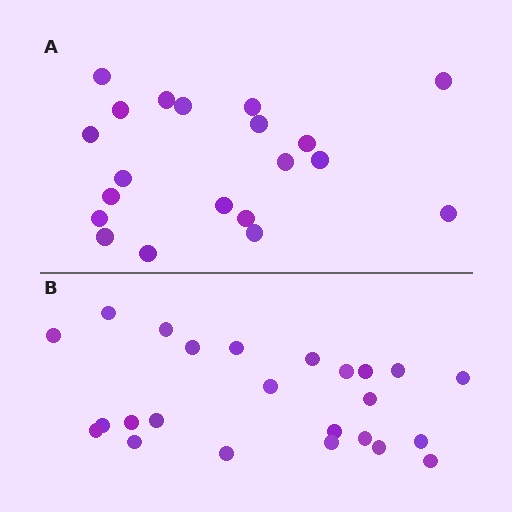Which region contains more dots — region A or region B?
Region B (the bottom region) has more dots.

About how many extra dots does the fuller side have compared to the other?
Region B has about 4 more dots than region A.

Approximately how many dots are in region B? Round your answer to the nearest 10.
About 20 dots. (The exact count is 24, which rounds to 20.)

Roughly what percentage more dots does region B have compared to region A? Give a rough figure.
About 20% more.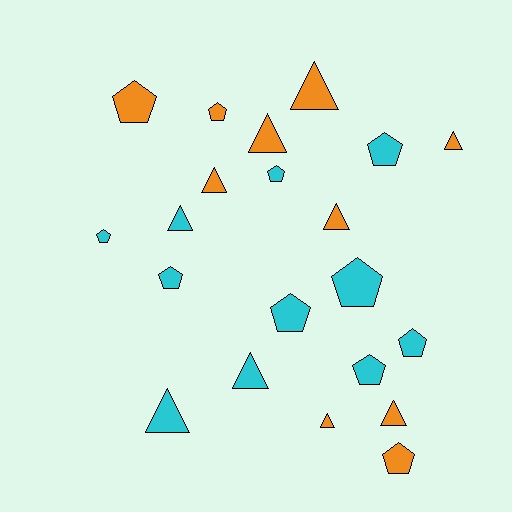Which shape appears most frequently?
Pentagon, with 11 objects.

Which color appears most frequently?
Cyan, with 11 objects.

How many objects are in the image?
There are 21 objects.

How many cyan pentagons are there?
There are 8 cyan pentagons.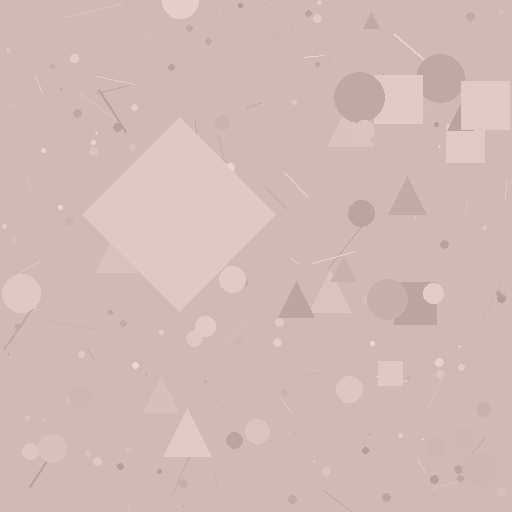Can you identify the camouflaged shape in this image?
The camouflaged shape is a diamond.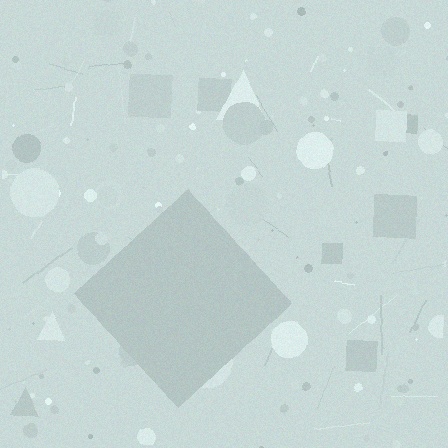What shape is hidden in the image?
A diamond is hidden in the image.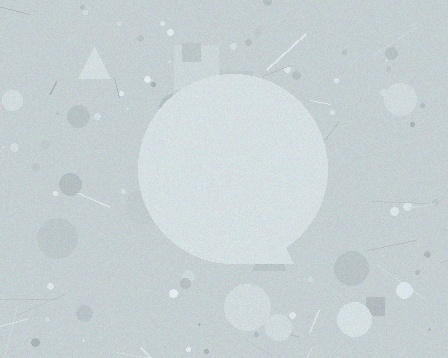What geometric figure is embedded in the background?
A circle is embedded in the background.